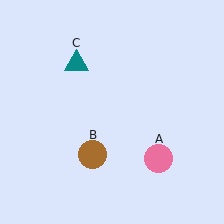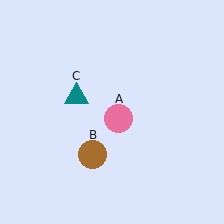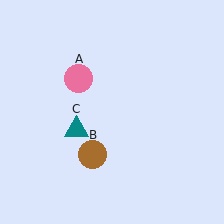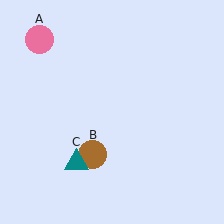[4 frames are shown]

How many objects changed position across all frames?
2 objects changed position: pink circle (object A), teal triangle (object C).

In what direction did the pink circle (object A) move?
The pink circle (object A) moved up and to the left.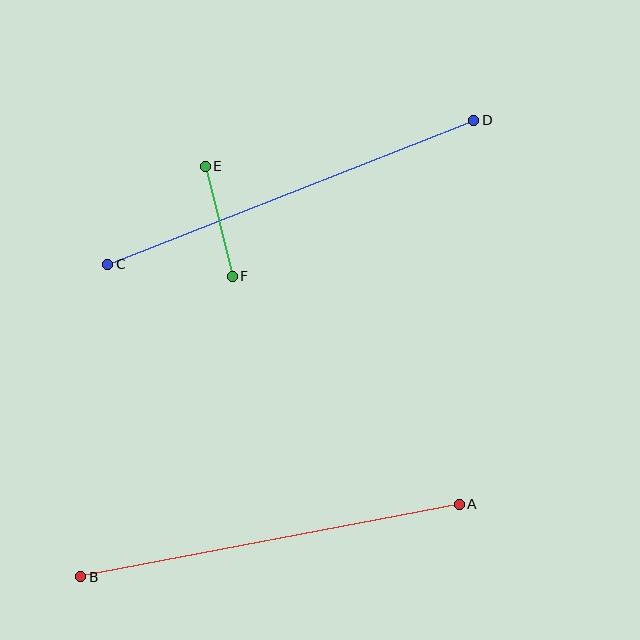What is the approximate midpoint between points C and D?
The midpoint is at approximately (291, 192) pixels.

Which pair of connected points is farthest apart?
Points C and D are farthest apart.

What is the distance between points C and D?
The distance is approximately 393 pixels.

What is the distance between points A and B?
The distance is approximately 386 pixels.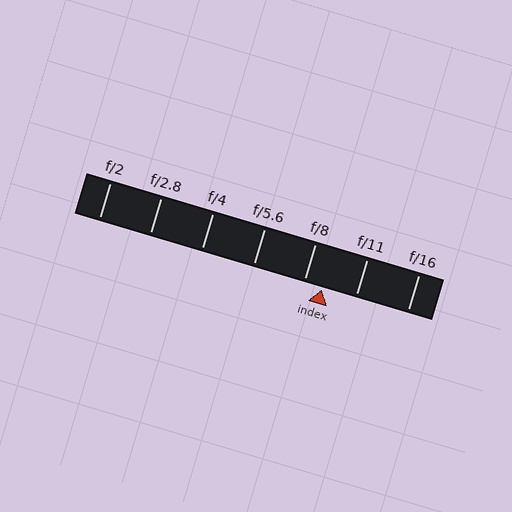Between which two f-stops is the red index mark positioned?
The index mark is between f/8 and f/11.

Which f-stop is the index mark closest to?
The index mark is closest to f/8.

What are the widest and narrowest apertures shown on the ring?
The widest aperture shown is f/2 and the narrowest is f/16.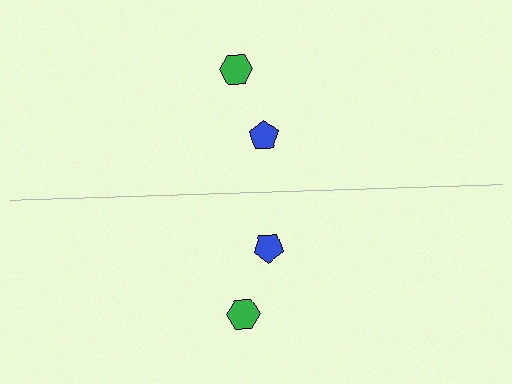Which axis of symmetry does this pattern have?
The pattern has a horizontal axis of symmetry running through the center of the image.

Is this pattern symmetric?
Yes, this pattern has bilateral (reflection) symmetry.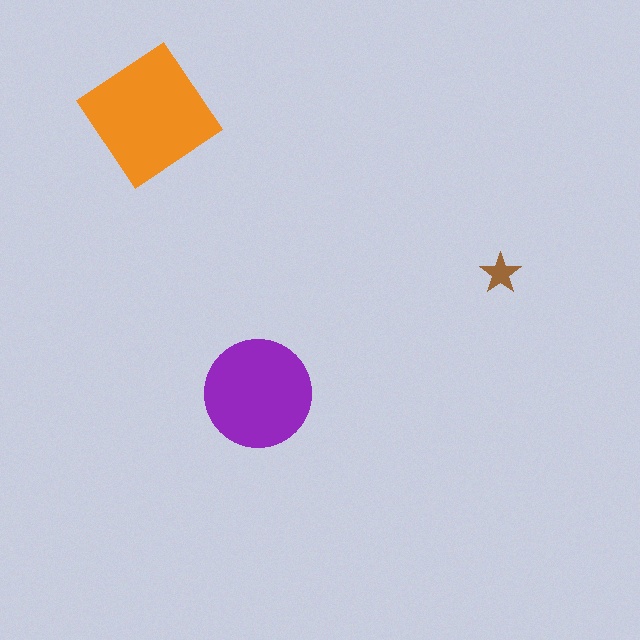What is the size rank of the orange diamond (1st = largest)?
1st.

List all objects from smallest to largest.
The brown star, the purple circle, the orange diamond.